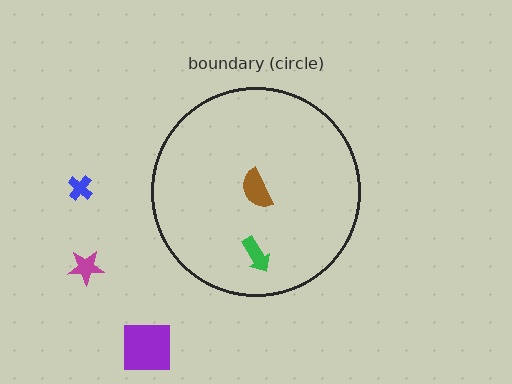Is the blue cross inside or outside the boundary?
Outside.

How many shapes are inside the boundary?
2 inside, 3 outside.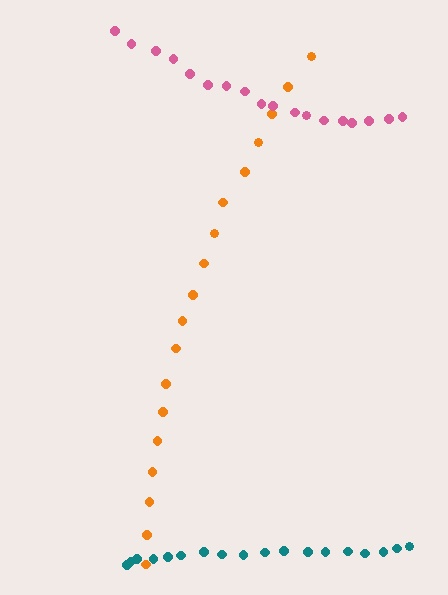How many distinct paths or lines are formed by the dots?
There are 3 distinct paths.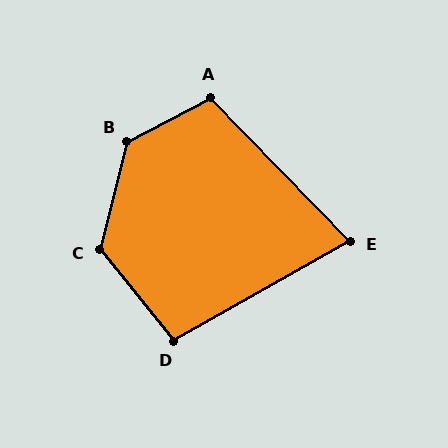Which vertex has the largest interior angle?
B, at approximately 132 degrees.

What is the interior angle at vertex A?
Approximately 106 degrees (obtuse).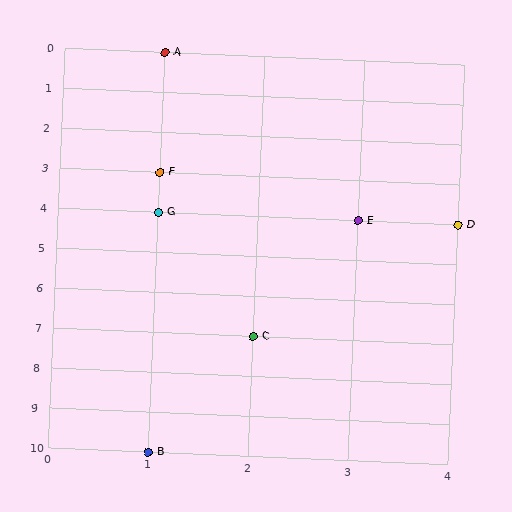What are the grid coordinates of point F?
Point F is at grid coordinates (1, 3).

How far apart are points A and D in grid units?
Points A and D are 3 columns and 4 rows apart (about 5.0 grid units diagonally).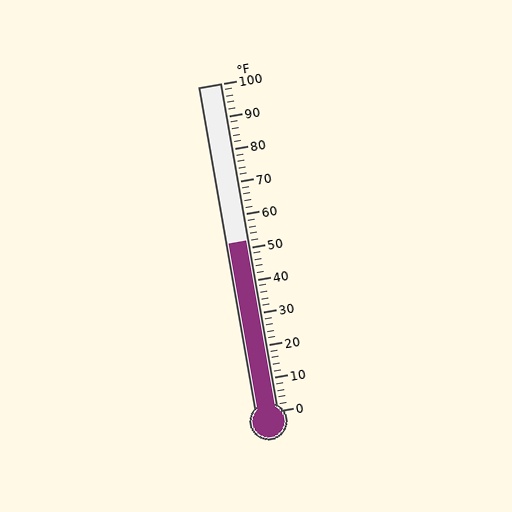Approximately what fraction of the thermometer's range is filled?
The thermometer is filled to approximately 50% of its range.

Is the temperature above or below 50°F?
The temperature is above 50°F.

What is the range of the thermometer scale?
The thermometer scale ranges from 0°F to 100°F.